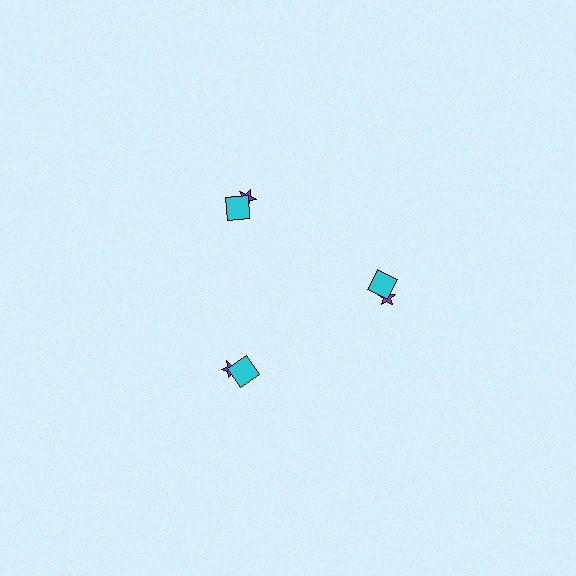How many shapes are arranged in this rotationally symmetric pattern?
There are 6 shapes, arranged in 3 groups of 2.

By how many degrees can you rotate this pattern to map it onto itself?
The pattern maps onto itself every 120 degrees of rotation.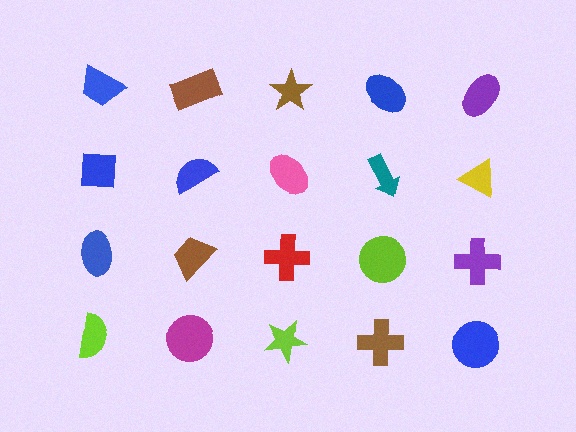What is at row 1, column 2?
A brown rectangle.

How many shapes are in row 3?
5 shapes.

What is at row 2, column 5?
A yellow triangle.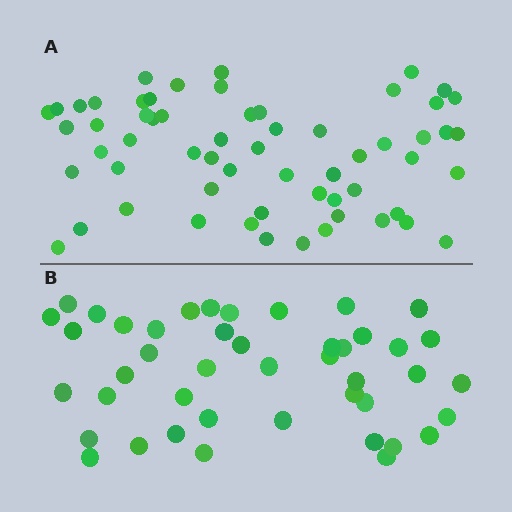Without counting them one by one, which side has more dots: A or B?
Region A (the top region) has more dots.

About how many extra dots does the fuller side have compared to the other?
Region A has approximately 15 more dots than region B.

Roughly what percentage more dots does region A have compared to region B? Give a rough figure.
About 35% more.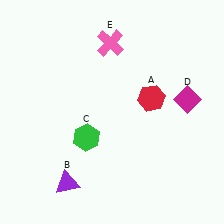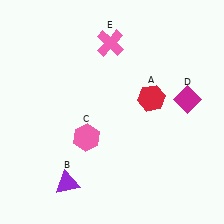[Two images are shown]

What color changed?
The hexagon (C) changed from green in Image 1 to pink in Image 2.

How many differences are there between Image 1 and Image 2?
There is 1 difference between the two images.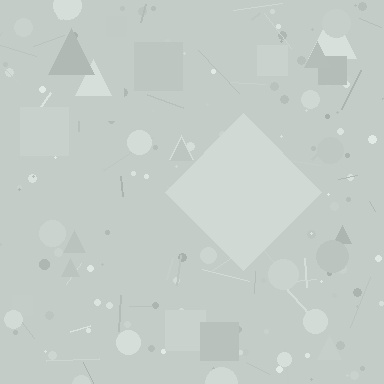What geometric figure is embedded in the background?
A diamond is embedded in the background.